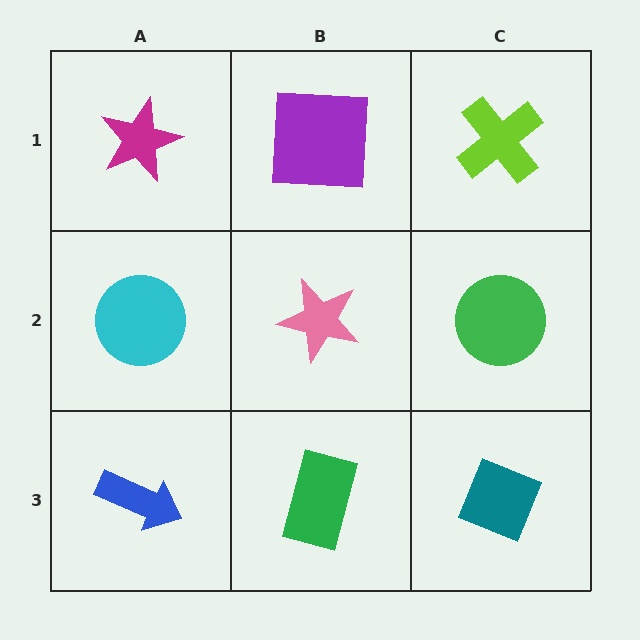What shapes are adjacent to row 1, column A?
A cyan circle (row 2, column A), a purple square (row 1, column B).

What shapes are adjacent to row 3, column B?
A pink star (row 2, column B), a blue arrow (row 3, column A), a teal diamond (row 3, column C).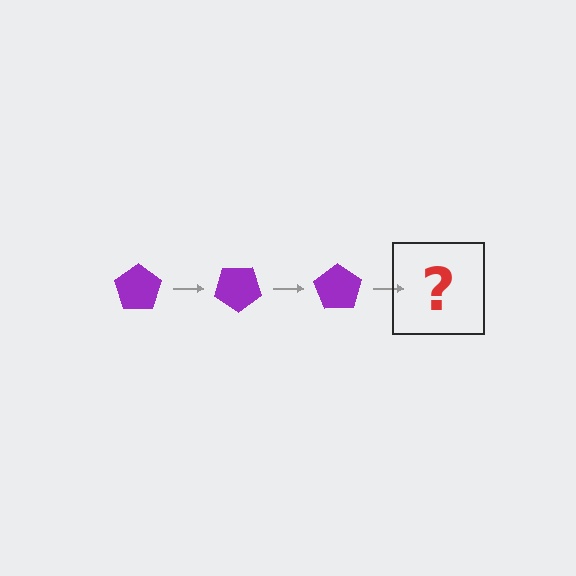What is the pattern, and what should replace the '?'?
The pattern is that the pentagon rotates 35 degrees each step. The '?' should be a purple pentagon rotated 105 degrees.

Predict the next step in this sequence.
The next step is a purple pentagon rotated 105 degrees.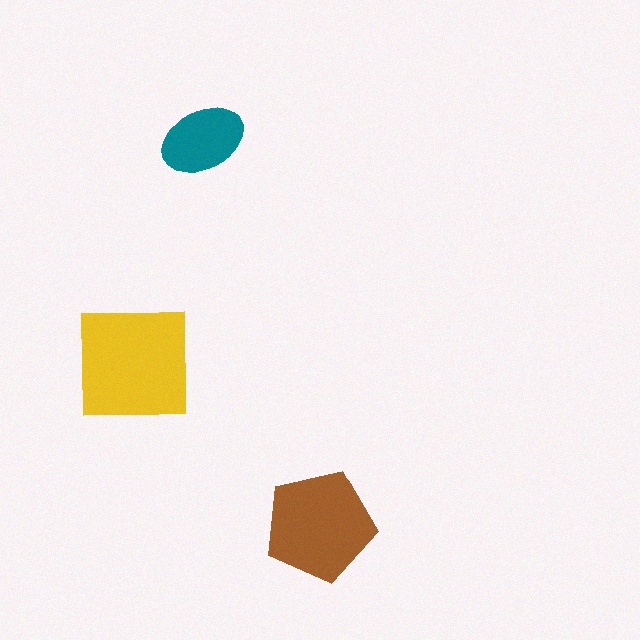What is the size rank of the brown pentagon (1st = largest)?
2nd.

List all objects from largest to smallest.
The yellow square, the brown pentagon, the teal ellipse.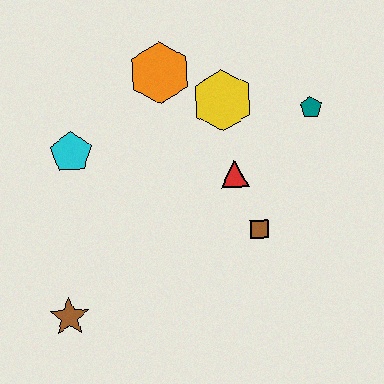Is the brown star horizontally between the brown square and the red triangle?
No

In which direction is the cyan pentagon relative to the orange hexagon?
The cyan pentagon is to the left of the orange hexagon.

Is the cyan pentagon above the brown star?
Yes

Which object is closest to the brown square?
The red triangle is closest to the brown square.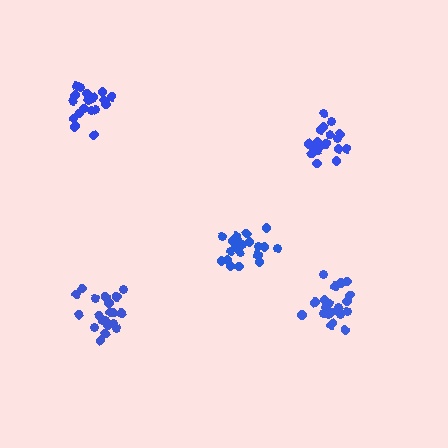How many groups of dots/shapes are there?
There are 5 groups.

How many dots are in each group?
Group 1: 20 dots, Group 2: 19 dots, Group 3: 20 dots, Group 4: 21 dots, Group 5: 19 dots (99 total).